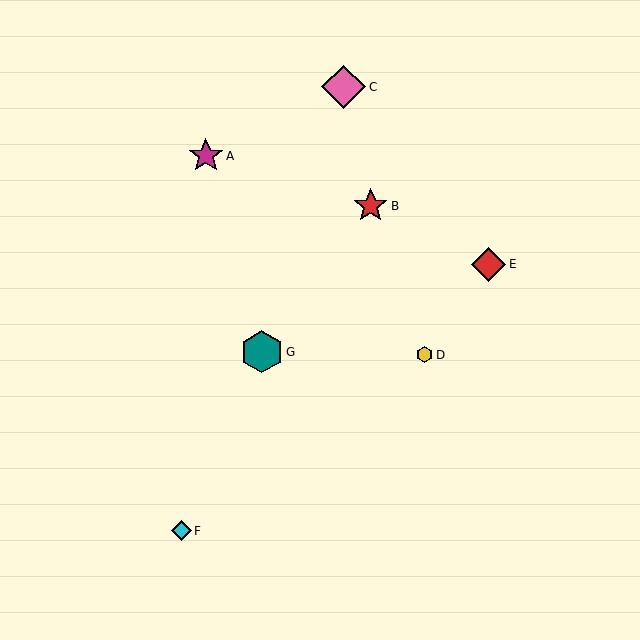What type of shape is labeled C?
Shape C is a pink diamond.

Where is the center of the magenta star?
The center of the magenta star is at (206, 156).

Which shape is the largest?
The pink diamond (labeled C) is the largest.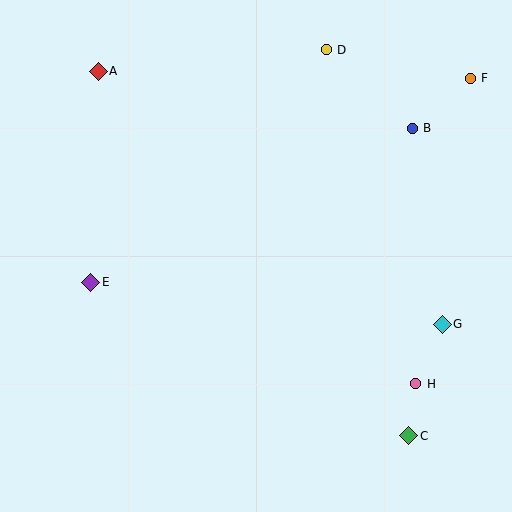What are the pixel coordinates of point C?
Point C is at (409, 436).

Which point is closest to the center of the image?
Point E at (91, 282) is closest to the center.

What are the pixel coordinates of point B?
Point B is at (412, 128).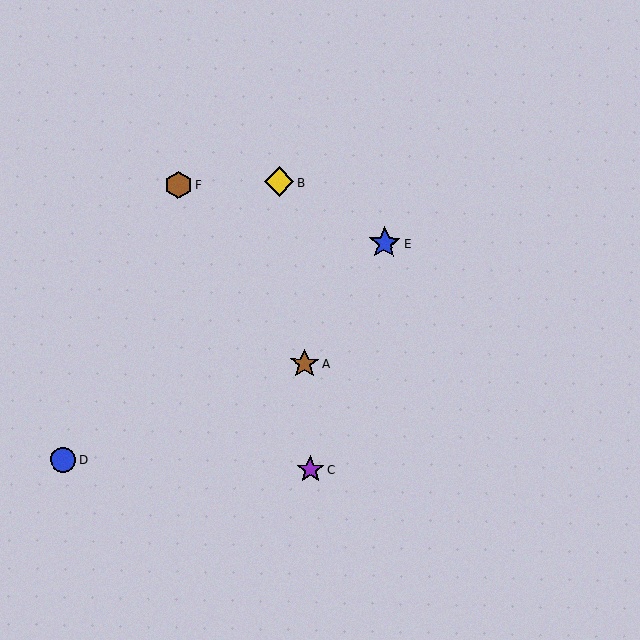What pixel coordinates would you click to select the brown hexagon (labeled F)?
Click at (178, 185) to select the brown hexagon F.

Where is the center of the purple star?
The center of the purple star is at (310, 469).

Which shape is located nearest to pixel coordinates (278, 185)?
The yellow diamond (labeled B) at (279, 182) is nearest to that location.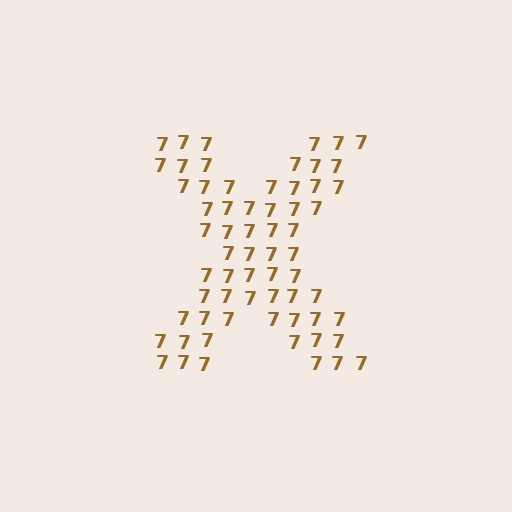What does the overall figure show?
The overall figure shows the letter X.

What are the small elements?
The small elements are digit 7's.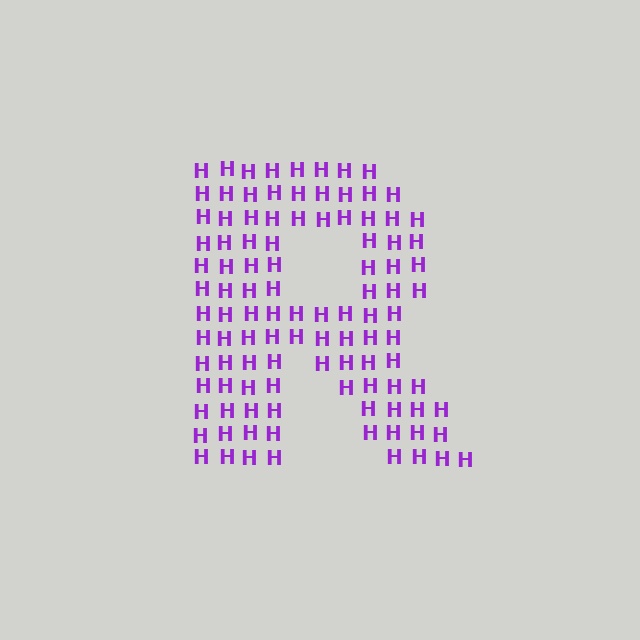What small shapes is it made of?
It is made of small letter H's.